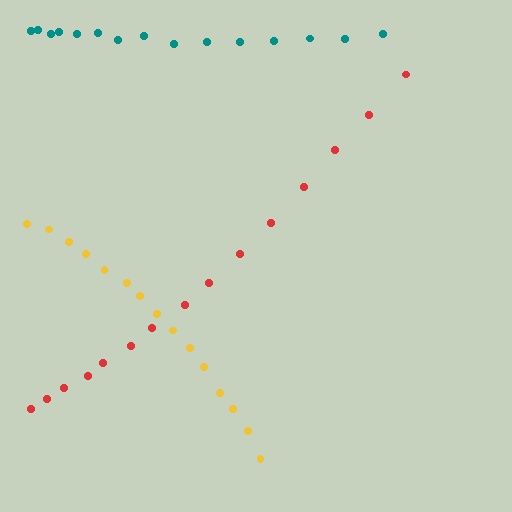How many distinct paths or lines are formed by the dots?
There are 3 distinct paths.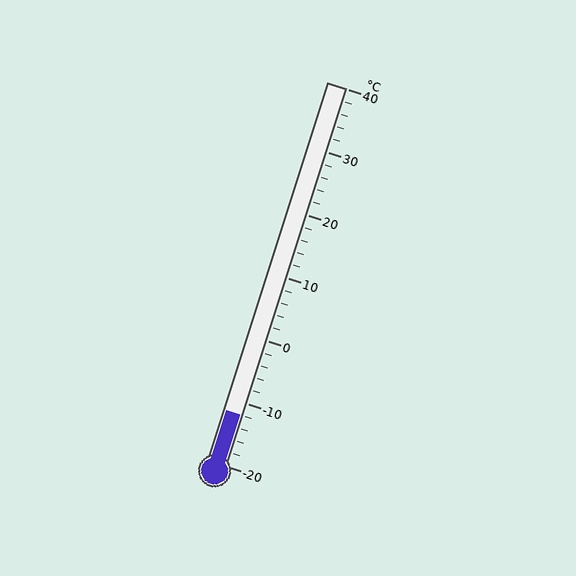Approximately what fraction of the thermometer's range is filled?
The thermometer is filled to approximately 15% of its range.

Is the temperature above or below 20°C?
The temperature is below 20°C.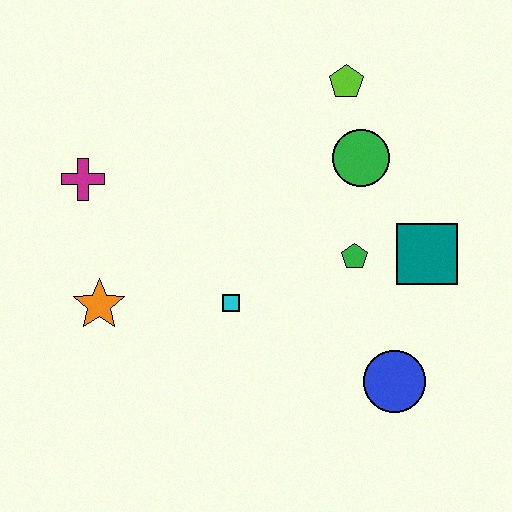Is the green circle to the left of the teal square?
Yes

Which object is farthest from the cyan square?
The lime pentagon is farthest from the cyan square.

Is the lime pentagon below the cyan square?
No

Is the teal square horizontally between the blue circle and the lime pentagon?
No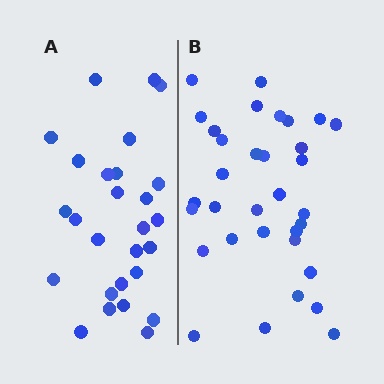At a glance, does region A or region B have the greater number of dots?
Region B (the right region) has more dots.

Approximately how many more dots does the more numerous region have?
Region B has about 6 more dots than region A.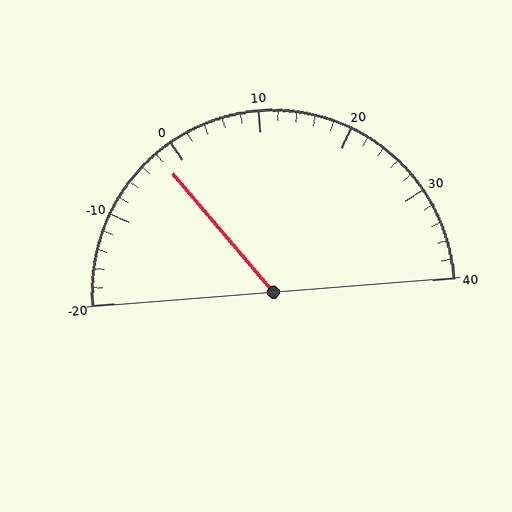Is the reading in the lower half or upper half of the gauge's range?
The reading is in the lower half of the range (-20 to 40).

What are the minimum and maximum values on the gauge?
The gauge ranges from -20 to 40.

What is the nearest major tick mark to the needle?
The nearest major tick mark is 0.